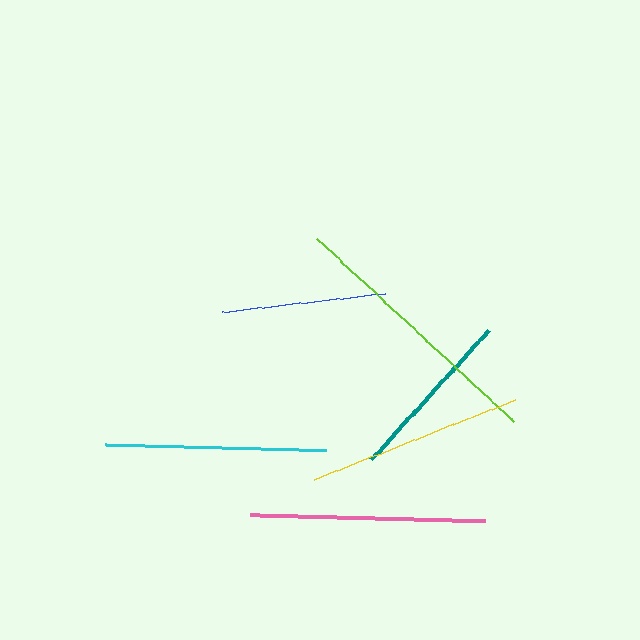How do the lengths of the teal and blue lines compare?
The teal and blue lines are approximately the same length.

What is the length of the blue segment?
The blue segment is approximately 163 pixels long.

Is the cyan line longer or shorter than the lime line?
The lime line is longer than the cyan line.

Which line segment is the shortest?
The blue line is the shortest at approximately 163 pixels.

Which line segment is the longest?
The lime line is the longest at approximately 270 pixels.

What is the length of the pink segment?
The pink segment is approximately 236 pixels long.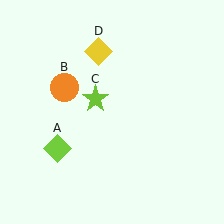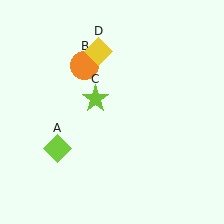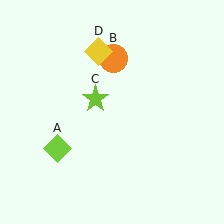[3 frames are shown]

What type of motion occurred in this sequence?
The orange circle (object B) rotated clockwise around the center of the scene.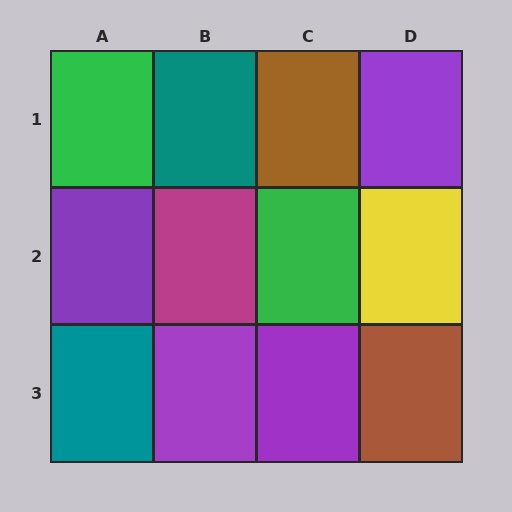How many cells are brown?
2 cells are brown.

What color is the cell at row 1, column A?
Green.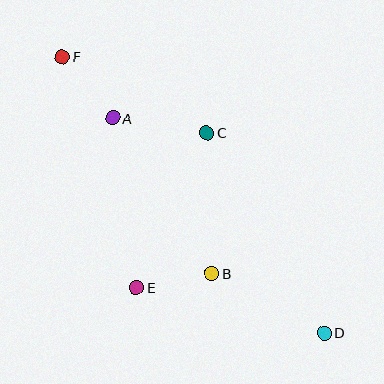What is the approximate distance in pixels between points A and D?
The distance between A and D is approximately 302 pixels.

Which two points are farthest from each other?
Points D and F are farthest from each other.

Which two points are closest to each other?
Points B and E are closest to each other.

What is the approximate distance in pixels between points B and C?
The distance between B and C is approximately 141 pixels.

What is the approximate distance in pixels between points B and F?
The distance between B and F is approximately 263 pixels.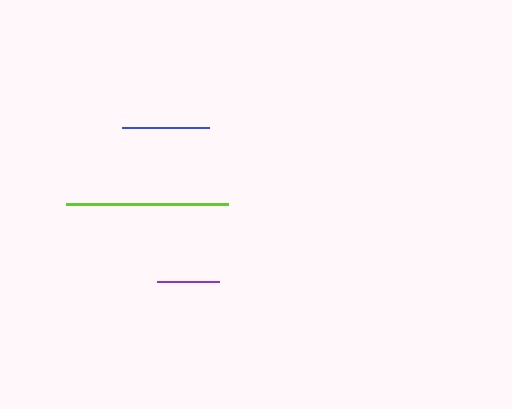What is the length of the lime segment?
The lime segment is approximately 161 pixels long.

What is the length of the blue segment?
The blue segment is approximately 87 pixels long.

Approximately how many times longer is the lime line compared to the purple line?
The lime line is approximately 2.6 times the length of the purple line.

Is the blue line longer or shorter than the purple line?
The blue line is longer than the purple line.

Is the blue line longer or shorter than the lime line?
The lime line is longer than the blue line.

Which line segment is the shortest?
The purple line is the shortest at approximately 62 pixels.